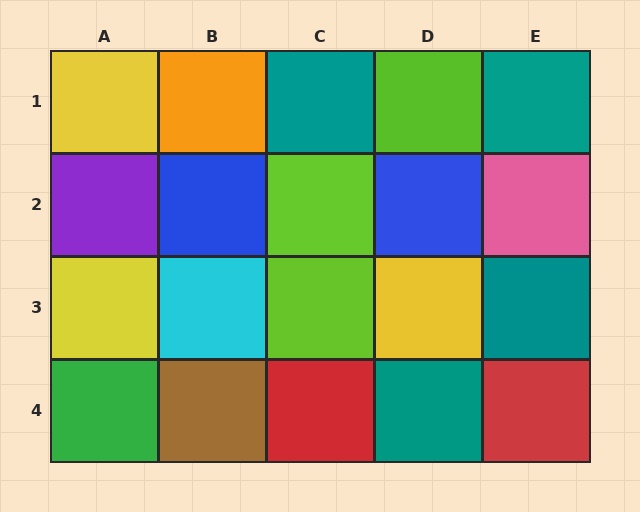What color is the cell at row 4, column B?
Brown.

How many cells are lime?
3 cells are lime.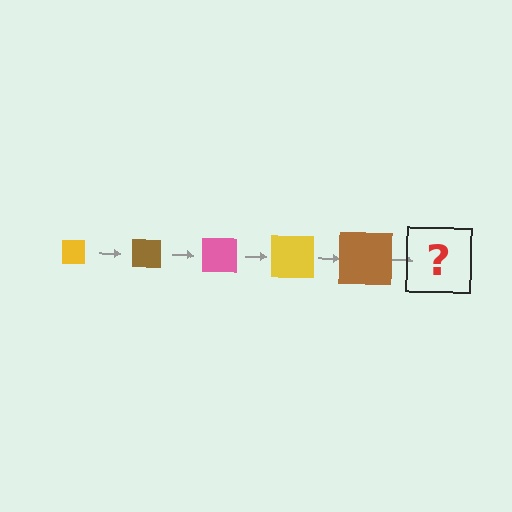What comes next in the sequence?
The next element should be a pink square, larger than the previous one.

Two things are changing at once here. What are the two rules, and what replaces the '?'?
The two rules are that the square grows larger each step and the color cycles through yellow, brown, and pink. The '?' should be a pink square, larger than the previous one.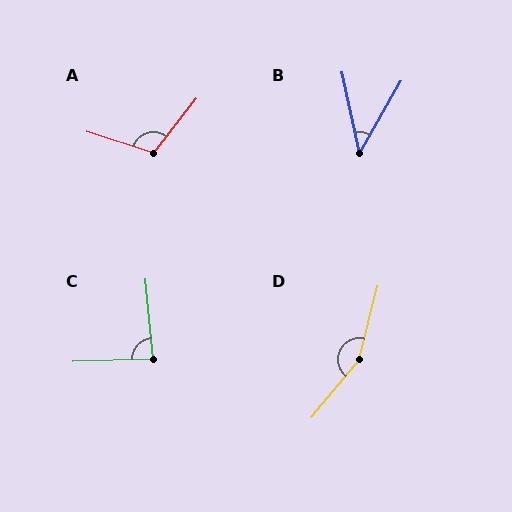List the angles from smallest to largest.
B (42°), C (86°), A (110°), D (154°).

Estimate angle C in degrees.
Approximately 86 degrees.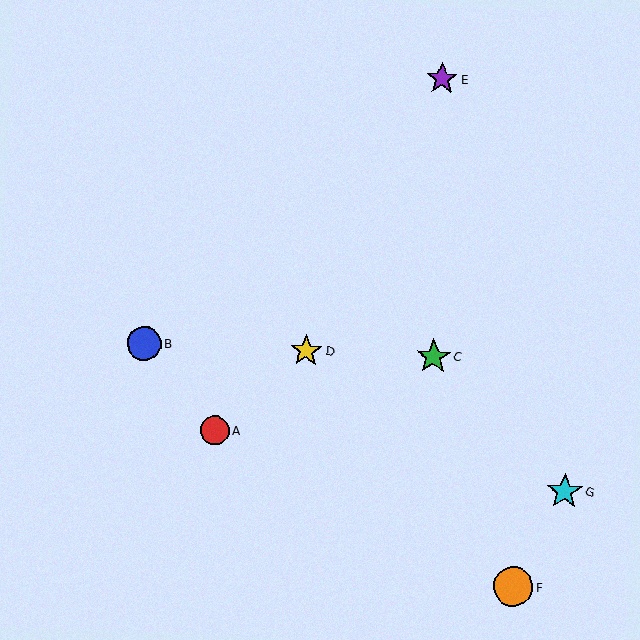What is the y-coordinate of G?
Object G is at y≈491.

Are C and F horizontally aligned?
No, C is at y≈357 and F is at y≈587.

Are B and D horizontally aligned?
Yes, both are at y≈344.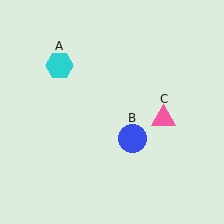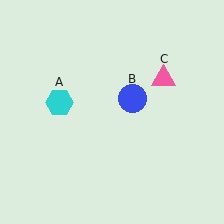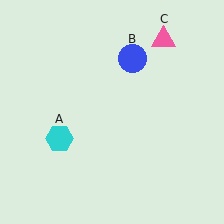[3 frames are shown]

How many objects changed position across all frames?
3 objects changed position: cyan hexagon (object A), blue circle (object B), pink triangle (object C).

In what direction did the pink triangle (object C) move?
The pink triangle (object C) moved up.